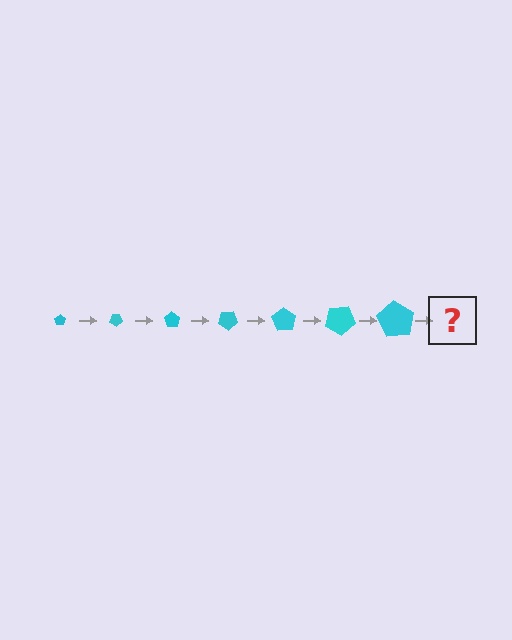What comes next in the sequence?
The next element should be a pentagon, larger than the previous one and rotated 245 degrees from the start.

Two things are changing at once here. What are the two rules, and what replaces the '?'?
The two rules are that the pentagon grows larger each step and it rotates 35 degrees each step. The '?' should be a pentagon, larger than the previous one and rotated 245 degrees from the start.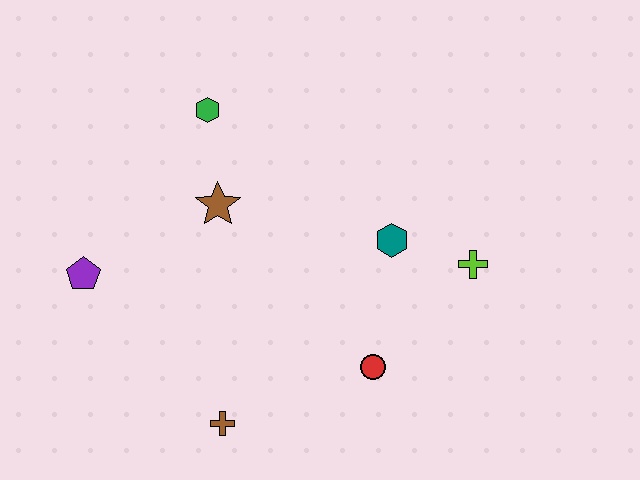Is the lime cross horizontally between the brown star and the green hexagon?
No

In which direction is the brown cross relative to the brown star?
The brown cross is below the brown star.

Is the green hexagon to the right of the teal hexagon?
No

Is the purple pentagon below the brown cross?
No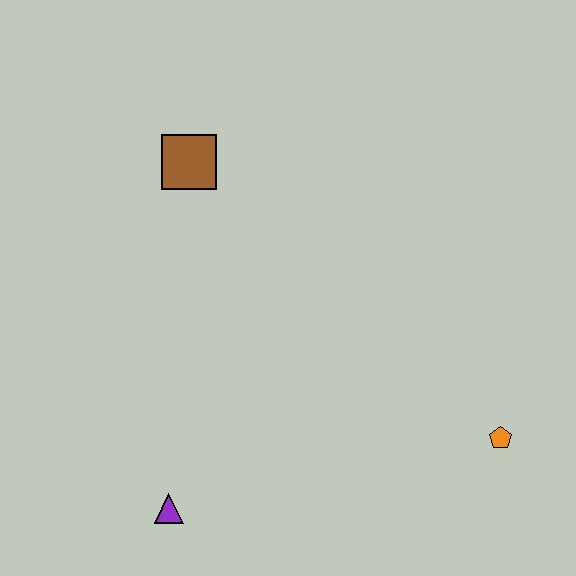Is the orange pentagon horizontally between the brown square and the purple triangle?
No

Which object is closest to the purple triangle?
The orange pentagon is closest to the purple triangle.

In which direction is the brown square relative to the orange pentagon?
The brown square is to the left of the orange pentagon.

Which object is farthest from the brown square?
The orange pentagon is farthest from the brown square.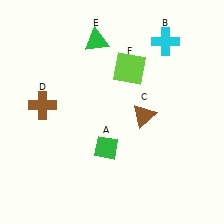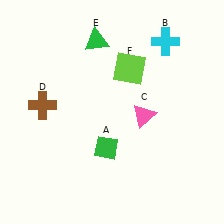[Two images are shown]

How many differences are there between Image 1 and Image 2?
There is 1 difference between the two images.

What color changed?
The triangle (C) changed from brown in Image 1 to pink in Image 2.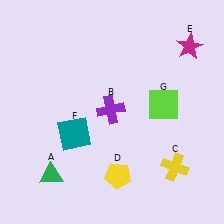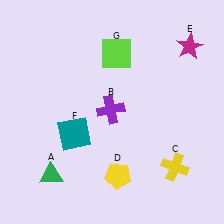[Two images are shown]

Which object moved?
The lime square (G) moved up.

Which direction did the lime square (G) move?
The lime square (G) moved up.